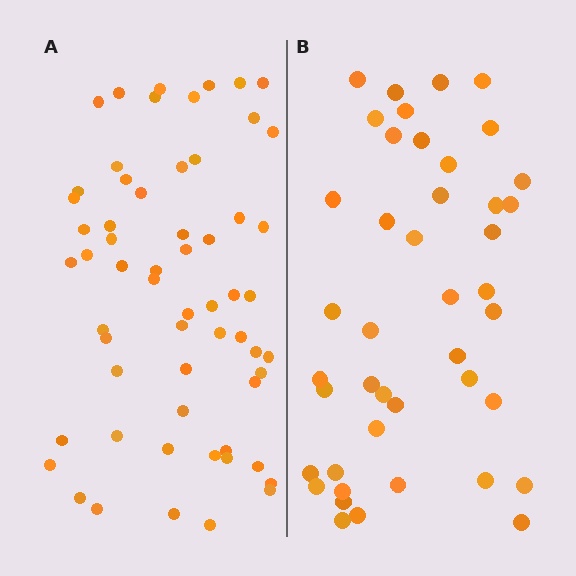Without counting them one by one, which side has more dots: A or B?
Region A (the left region) has more dots.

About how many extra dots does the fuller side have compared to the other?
Region A has approximately 15 more dots than region B.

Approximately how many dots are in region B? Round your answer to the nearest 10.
About 40 dots. (The exact count is 43, which rounds to 40.)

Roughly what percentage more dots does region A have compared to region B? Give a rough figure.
About 40% more.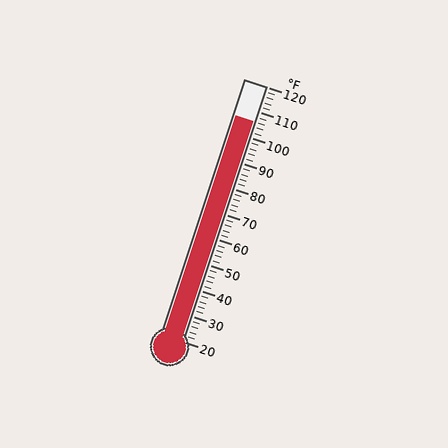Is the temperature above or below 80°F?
The temperature is above 80°F.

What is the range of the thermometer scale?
The thermometer scale ranges from 20°F to 120°F.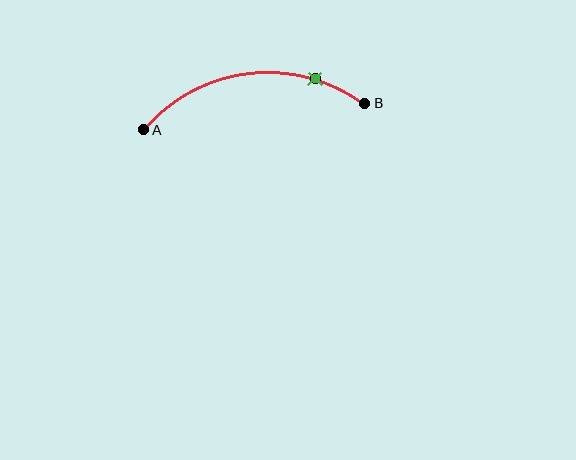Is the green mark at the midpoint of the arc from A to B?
No. The green mark lies on the arc but is closer to endpoint B. The arc midpoint would be at the point on the curve equidistant along the arc from both A and B.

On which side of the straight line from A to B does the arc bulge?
The arc bulges above the straight line connecting A and B.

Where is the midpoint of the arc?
The arc midpoint is the point on the curve farthest from the straight line joining A and B. It sits above that line.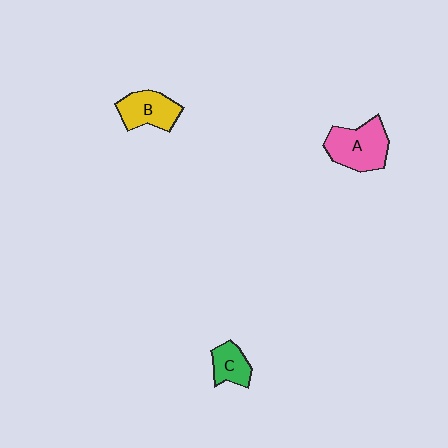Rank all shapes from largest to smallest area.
From largest to smallest: A (pink), B (yellow), C (green).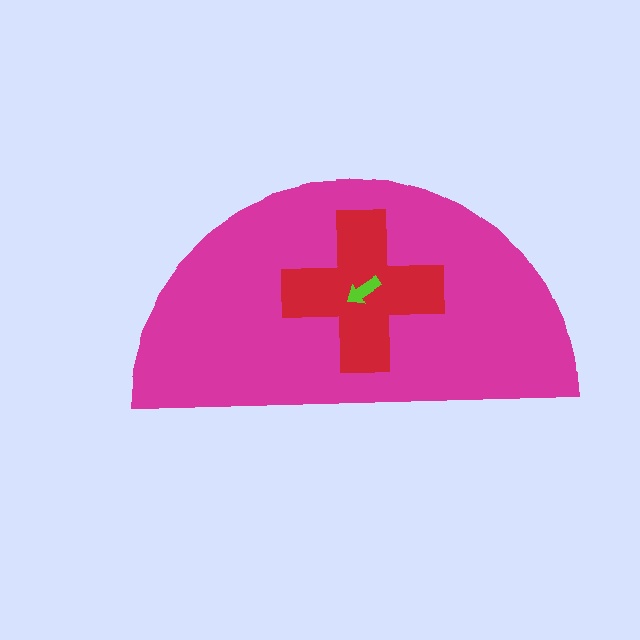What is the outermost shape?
The magenta semicircle.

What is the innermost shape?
The lime arrow.